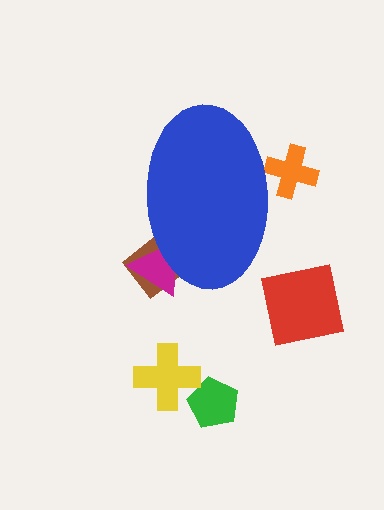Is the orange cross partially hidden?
Yes, the orange cross is partially hidden behind the blue ellipse.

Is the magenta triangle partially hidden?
Yes, the magenta triangle is partially hidden behind the blue ellipse.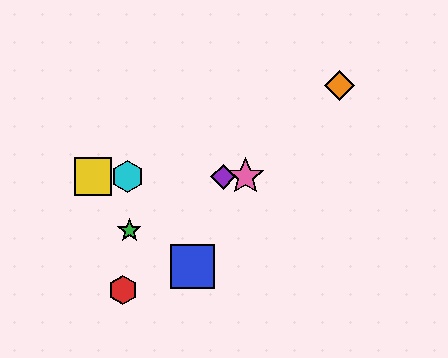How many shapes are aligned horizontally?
4 shapes (the yellow square, the purple diamond, the cyan hexagon, the pink star) are aligned horizontally.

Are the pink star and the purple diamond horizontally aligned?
Yes, both are at y≈177.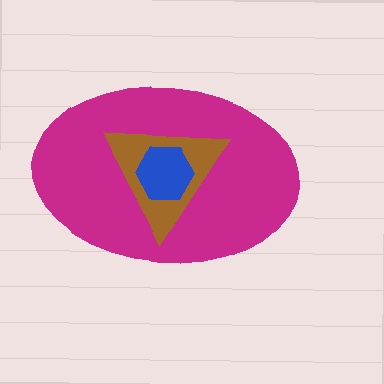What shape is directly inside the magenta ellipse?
The brown triangle.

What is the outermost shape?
The magenta ellipse.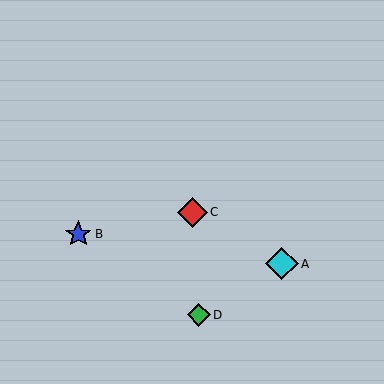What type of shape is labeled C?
Shape C is a red diamond.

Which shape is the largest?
The cyan diamond (labeled A) is the largest.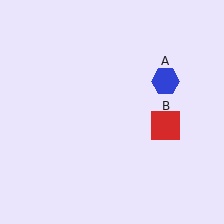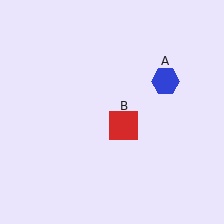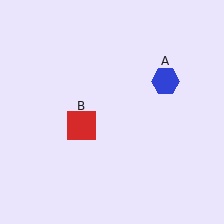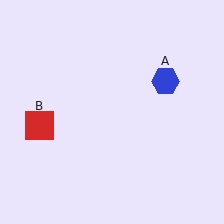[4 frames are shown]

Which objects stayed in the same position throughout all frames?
Blue hexagon (object A) remained stationary.